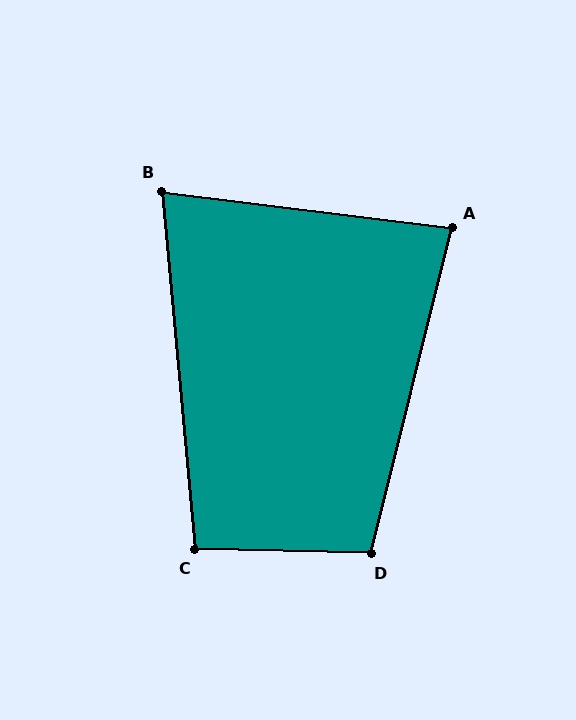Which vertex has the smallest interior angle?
B, at approximately 78 degrees.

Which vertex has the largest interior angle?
D, at approximately 102 degrees.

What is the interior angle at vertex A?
Approximately 83 degrees (acute).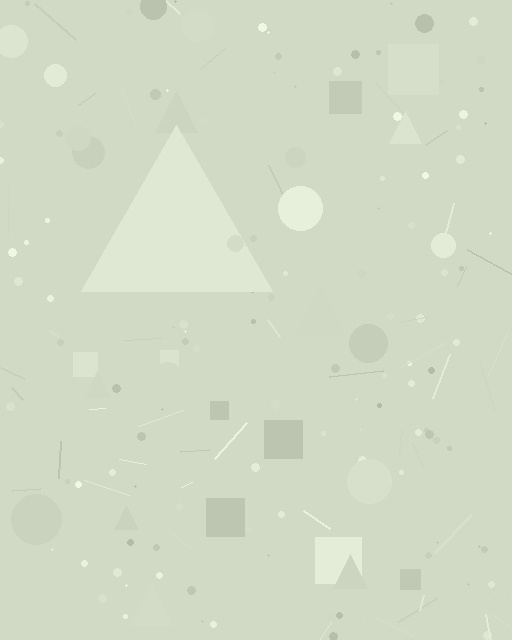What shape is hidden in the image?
A triangle is hidden in the image.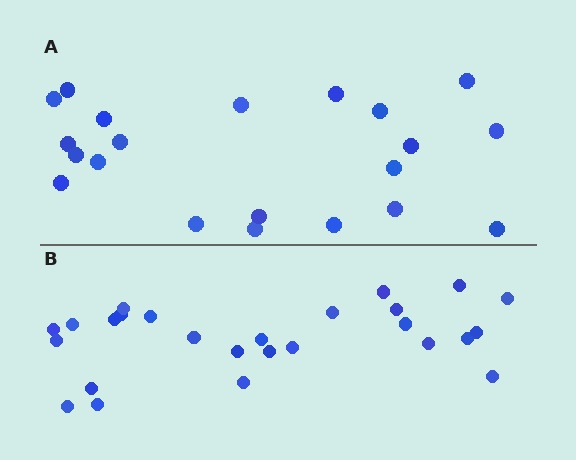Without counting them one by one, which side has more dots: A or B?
Region B (the bottom region) has more dots.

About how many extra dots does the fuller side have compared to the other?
Region B has about 5 more dots than region A.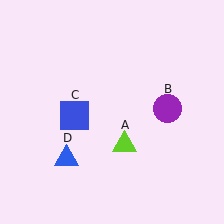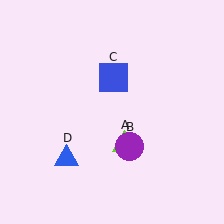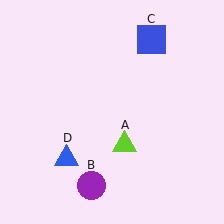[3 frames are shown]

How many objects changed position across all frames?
2 objects changed position: purple circle (object B), blue square (object C).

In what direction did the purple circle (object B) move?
The purple circle (object B) moved down and to the left.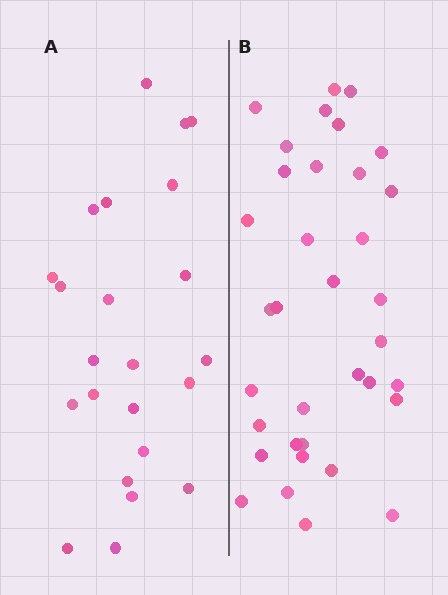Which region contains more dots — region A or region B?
Region B (the right region) has more dots.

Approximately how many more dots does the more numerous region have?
Region B has roughly 12 or so more dots than region A.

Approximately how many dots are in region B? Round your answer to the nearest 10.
About 40 dots. (The exact count is 35, which rounds to 40.)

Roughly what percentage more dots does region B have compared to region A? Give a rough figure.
About 50% more.